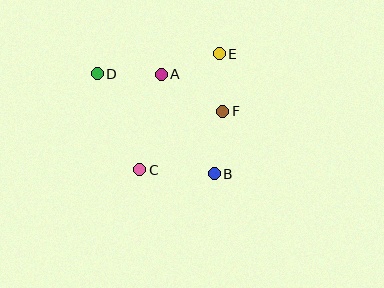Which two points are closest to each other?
Points E and F are closest to each other.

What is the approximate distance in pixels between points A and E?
The distance between A and E is approximately 61 pixels.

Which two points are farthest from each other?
Points B and D are farthest from each other.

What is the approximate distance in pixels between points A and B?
The distance between A and B is approximately 113 pixels.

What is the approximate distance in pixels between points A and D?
The distance between A and D is approximately 64 pixels.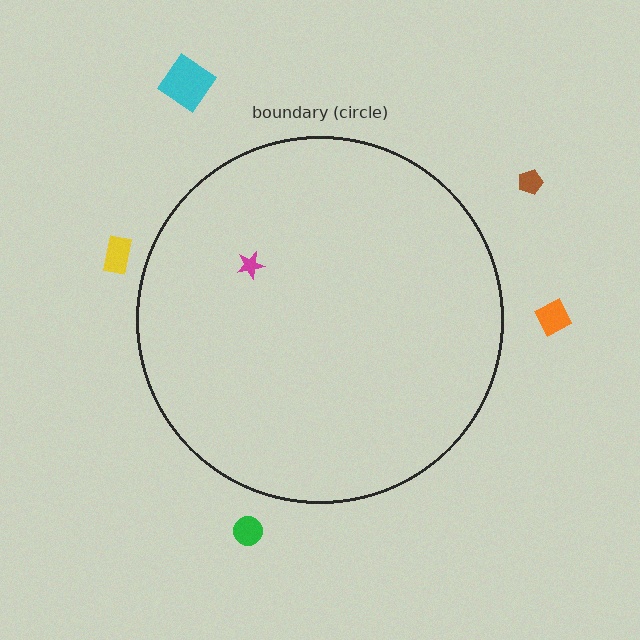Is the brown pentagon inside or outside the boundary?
Outside.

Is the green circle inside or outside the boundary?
Outside.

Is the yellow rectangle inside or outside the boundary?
Outside.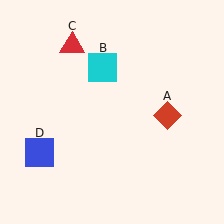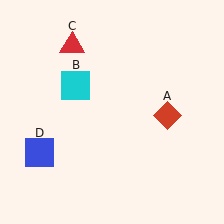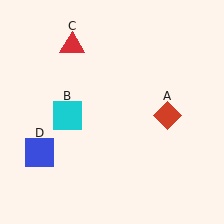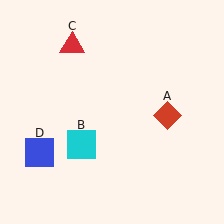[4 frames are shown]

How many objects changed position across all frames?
1 object changed position: cyan square (object B).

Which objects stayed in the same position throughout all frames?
Red diamond (object A) and red triangle (object C) and blue square (object D) remained stationary.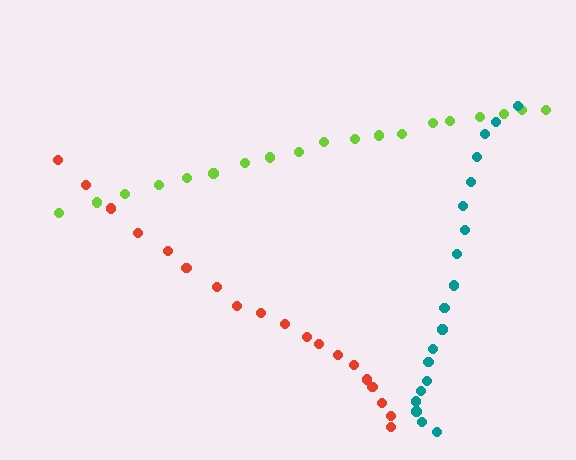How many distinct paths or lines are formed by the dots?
There are 3 distinct paths.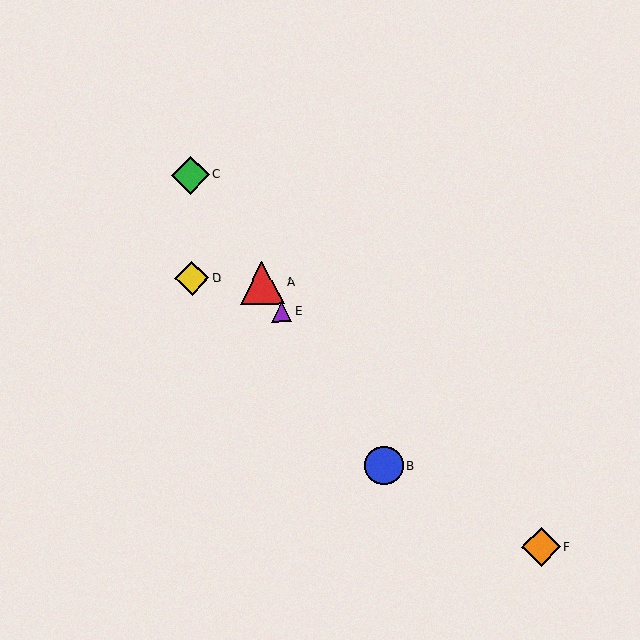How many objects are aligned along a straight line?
4 objects (A, B, C, E) are aligned along a straight line.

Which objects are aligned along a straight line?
Objects A, B, C, E are aligned along a straight line.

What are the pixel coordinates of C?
Object C is at (191, 175).